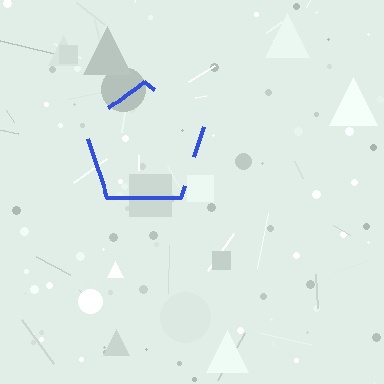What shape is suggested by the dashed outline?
The dashed outline suggests a pentagon.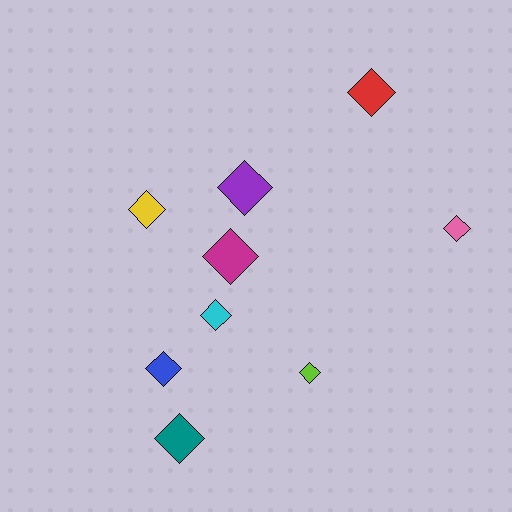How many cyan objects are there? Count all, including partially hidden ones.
There is 1 cyan object.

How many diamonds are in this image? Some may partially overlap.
There are 9 diamonds.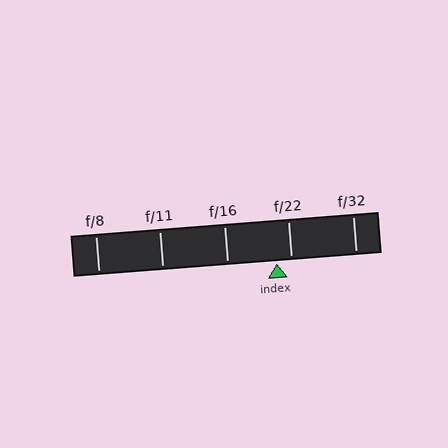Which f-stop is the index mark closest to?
The index mark is closest to f/22.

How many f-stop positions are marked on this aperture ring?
There are 5 f-stop positions marked.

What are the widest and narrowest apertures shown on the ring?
The widest aperture shown is f/8 and the narrowest is f/32.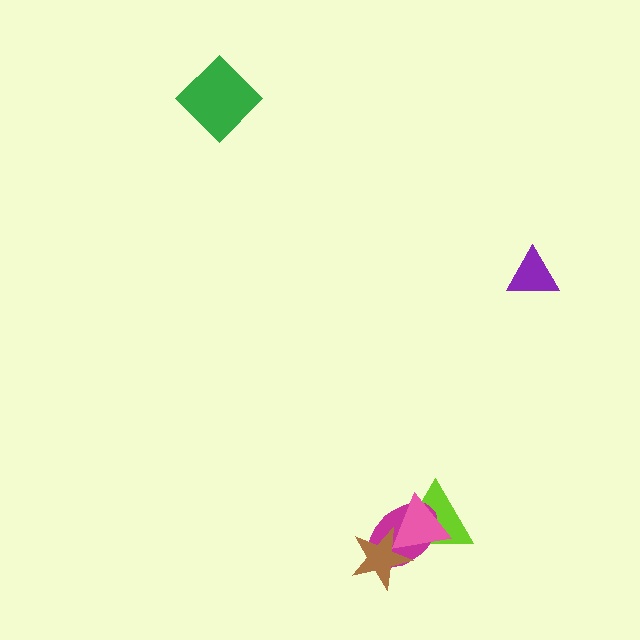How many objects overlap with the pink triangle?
3 objects overlap with the pink triangle.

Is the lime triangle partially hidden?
Yes, it is partially covered by another shape.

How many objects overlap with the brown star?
3 objects overlap with the brown star.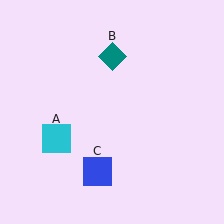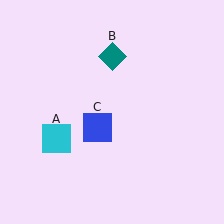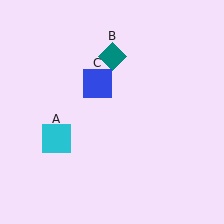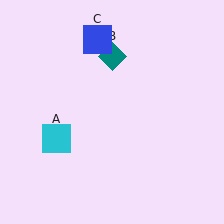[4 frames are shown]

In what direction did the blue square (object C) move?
The blue square (object C) moved up.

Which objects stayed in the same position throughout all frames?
Cyan square (object A) and teal diamond (object B) remained stationary.